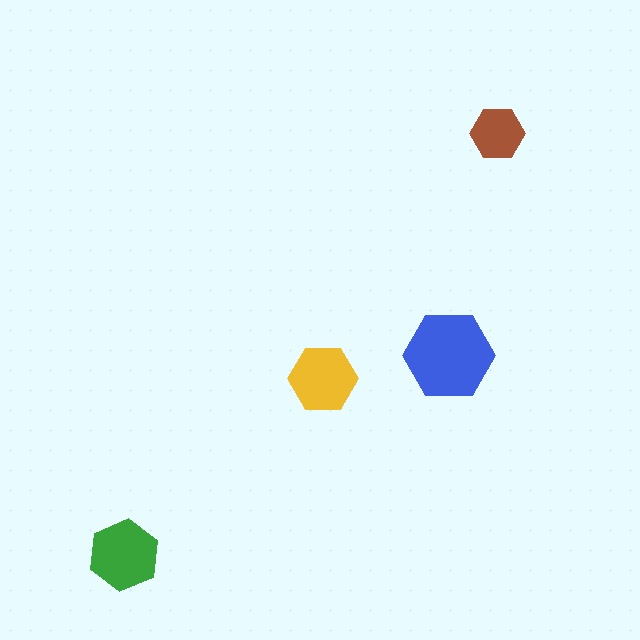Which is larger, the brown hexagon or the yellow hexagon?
The yellow one.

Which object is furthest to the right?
The brown hexagon is rightmost.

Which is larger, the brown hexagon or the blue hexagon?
The blue one.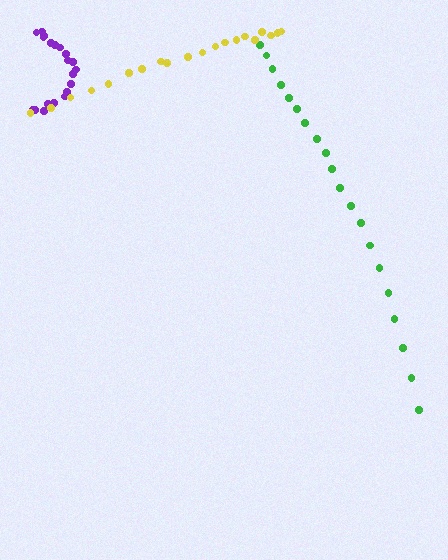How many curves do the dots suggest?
There are 3 distinct paths.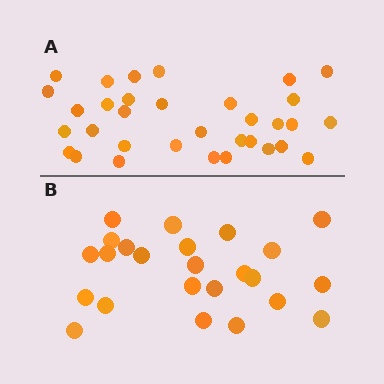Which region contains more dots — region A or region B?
Region A (the top region) has more dots.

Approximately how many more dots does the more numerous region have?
Region A has roughly 8 or so more dots than region B.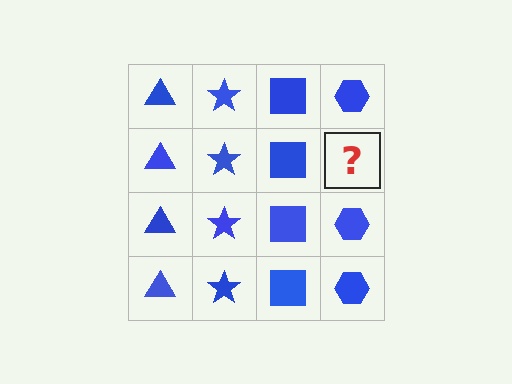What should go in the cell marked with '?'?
The missing cell should contain a blue hexagon.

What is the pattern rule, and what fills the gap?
The rule is that each column has a consistent shape. The gap should be filled with a blue hexagon.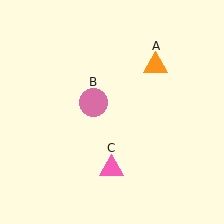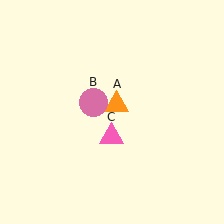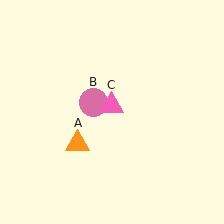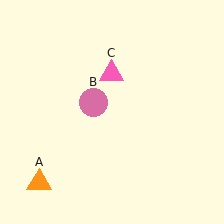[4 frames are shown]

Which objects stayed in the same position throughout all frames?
Pink circle (object B) remained stationary.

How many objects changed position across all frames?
2 objects changed position: orange triangle (object A), pink triangle (object C).